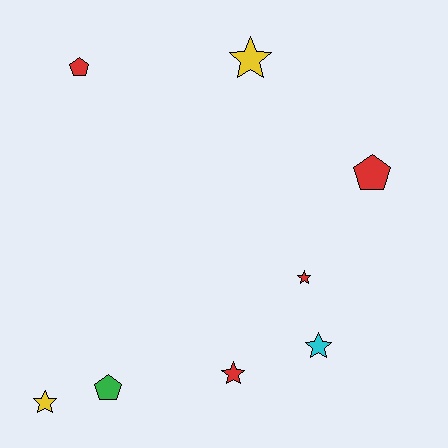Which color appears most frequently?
Red, with 4 objects.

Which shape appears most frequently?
Star, with 5 objects.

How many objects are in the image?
There are 8 objects.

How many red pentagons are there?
There are 2 red pentagons.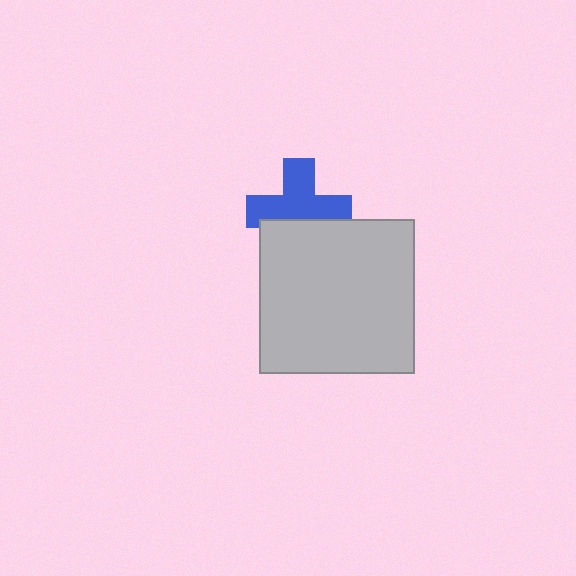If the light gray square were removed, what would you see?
You would see the complete blue cross.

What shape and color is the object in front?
The object in front is a light gray square.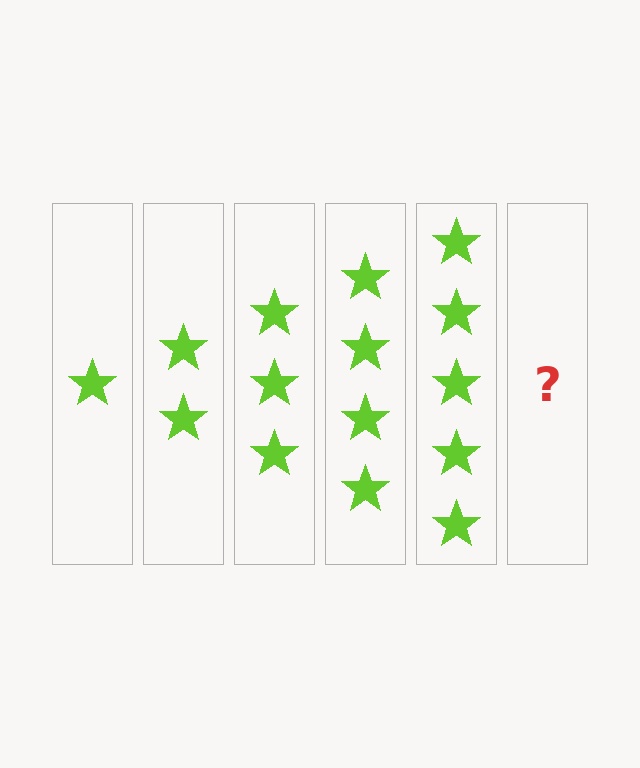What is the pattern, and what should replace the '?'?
The pattern is that each step adds one more star. The '?' should be 6 stars.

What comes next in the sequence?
The next element should be 6 stars.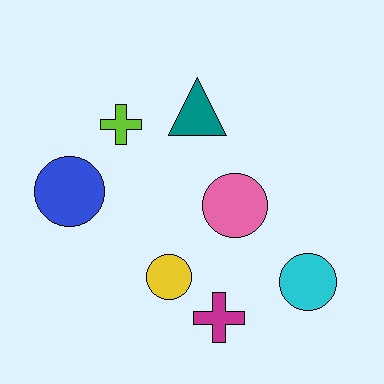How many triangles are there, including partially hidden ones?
There is 1 triangle.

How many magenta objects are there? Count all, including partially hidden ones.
There is 1 magenta object.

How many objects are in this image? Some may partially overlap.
There are 7 objects.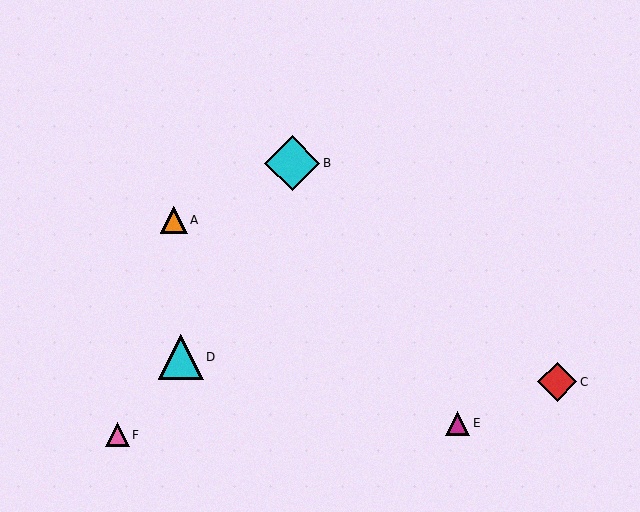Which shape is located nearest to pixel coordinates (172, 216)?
The orange triangle (labeled A) at (174, 220) is nearest to that location.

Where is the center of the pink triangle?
The center of the pink triangle is at (117, 435).